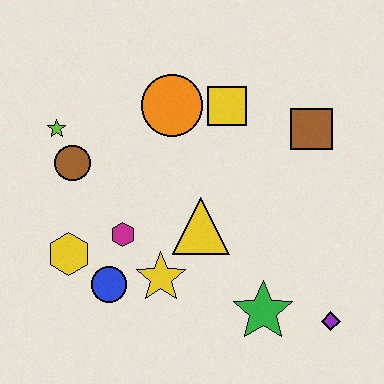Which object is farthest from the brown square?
The yellow hexagon is farthest from the brown square.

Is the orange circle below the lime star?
No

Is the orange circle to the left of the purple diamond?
Yes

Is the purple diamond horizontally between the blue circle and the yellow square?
No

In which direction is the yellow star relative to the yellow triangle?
The yellow star is below the yellow triangle.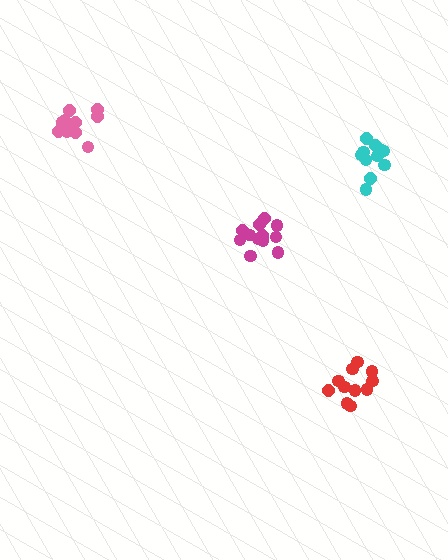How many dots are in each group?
Group 1: 12 dots, Group 2: 11 dots, Group 3: 11 dots, Group 4: 11 dots (45 total).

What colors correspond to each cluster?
The clusters are colored: magenta, red, cyan, pink.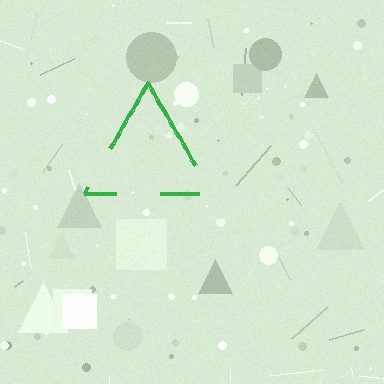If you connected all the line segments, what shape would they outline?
They would outline a triangle.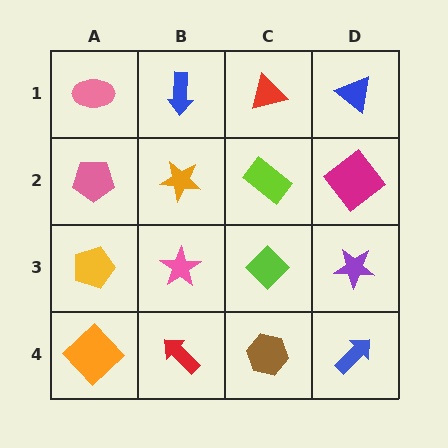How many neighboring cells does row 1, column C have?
3.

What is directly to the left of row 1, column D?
A red triangle.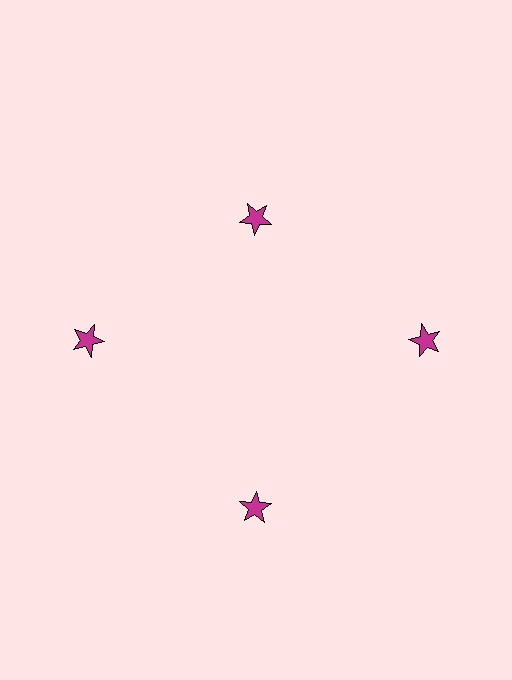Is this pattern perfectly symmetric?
No. The 4 magenta stars are arranged in a ring, but one element near the 12 o'clock position is pulled inward toward the center, breaking the 4-fold rotational symmetry.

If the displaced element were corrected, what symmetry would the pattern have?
It would have 4-fold rotational symmetry — the pattern would map onto itself every 90 degrees.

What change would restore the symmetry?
The symmetry would be restored by moving it outward, back onto the ring so that all 4 stars sit at equal angles and equal distance from the center.